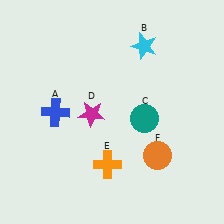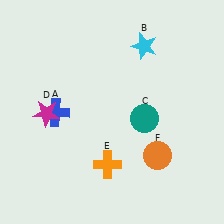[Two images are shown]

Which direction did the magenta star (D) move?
The magenta star (D) moved left.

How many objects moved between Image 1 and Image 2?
1 object moved between the two images.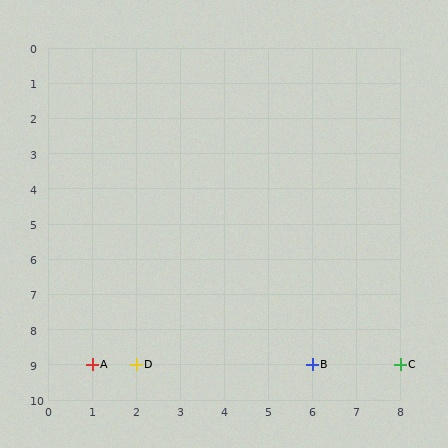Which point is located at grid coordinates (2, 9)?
Point D is at (2, 9).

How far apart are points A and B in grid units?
Points A and B are 5 columns apart.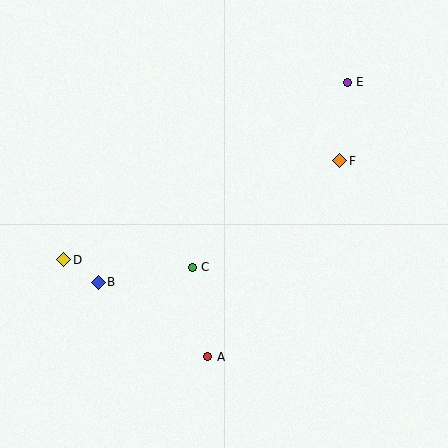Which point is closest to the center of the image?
Point C at (192, 267) is closest to the center.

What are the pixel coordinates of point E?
Point E is at (347, 82).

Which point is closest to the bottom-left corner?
Point B is closest to the bottom-left corner.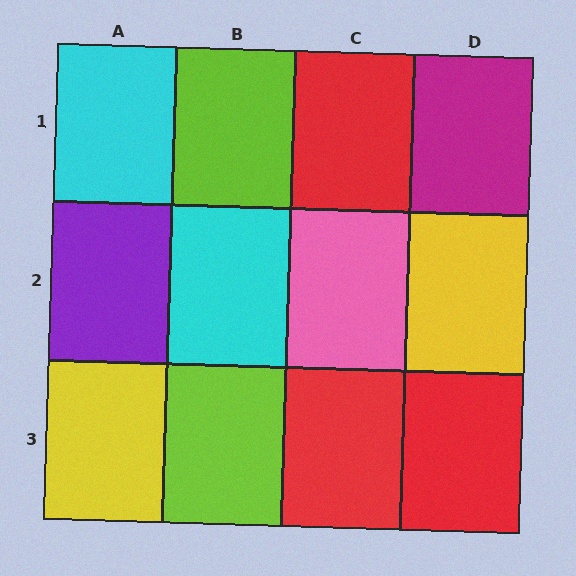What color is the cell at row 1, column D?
Magenta.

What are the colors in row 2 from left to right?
Purple, cyan, pink, yellow.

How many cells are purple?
1 cell is purple.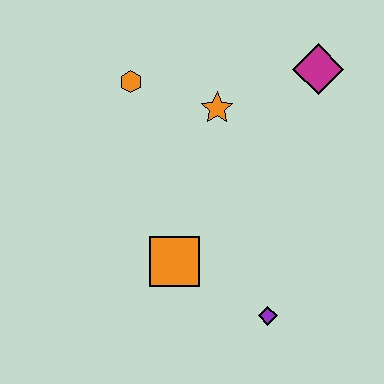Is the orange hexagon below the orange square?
No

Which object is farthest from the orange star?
The purple diamond is farthest from the orange star.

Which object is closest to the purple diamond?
The orange square is closest to the purple diamond.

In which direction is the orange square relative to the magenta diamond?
The orange square is below the magenta diamond.